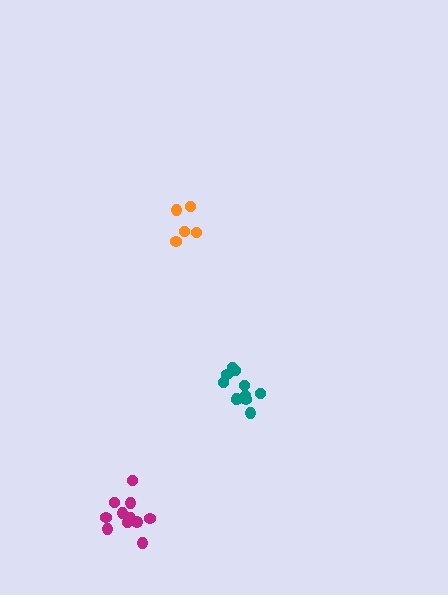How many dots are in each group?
Group 1: 11 dots, Group 2: 5 dots, Group 3: 11 dots (27 total).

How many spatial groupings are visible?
There are 3 spatial groupings.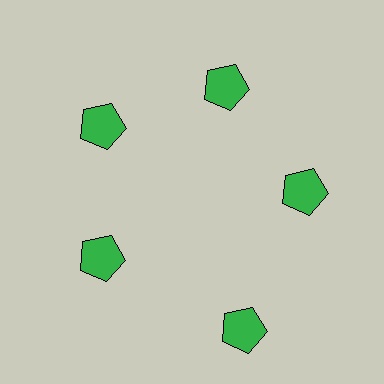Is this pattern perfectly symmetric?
No. The 5 green pentagons are arranged in a ring, but one element near the 5 o'clock position is pushed outward from the center, breaking the 5-fold rotational symmetry.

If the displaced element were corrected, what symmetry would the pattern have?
It would have 5-fold rotational symmetry — the pattern would map onto itself every 72 degrees.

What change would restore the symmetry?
The symmetry would be restored by moving it inward, back onto the ring so that all 5 pentagons sit at equal angles and equal distance from the center.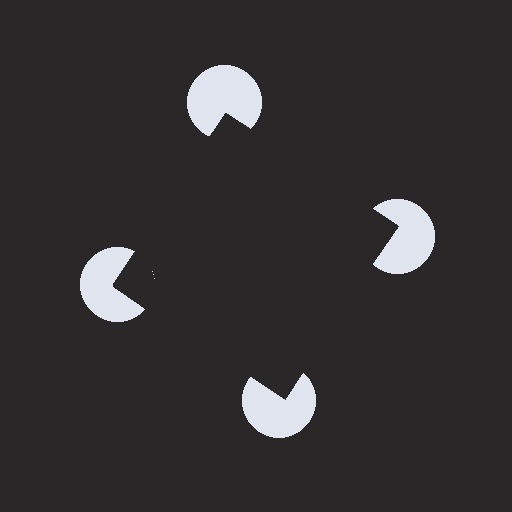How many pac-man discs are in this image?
There are 4 — one at each vertex of the illusory square.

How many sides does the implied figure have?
4 sides.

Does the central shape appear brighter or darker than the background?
It typically appears slightly darker than the background, even though no actual brightness change is drawn.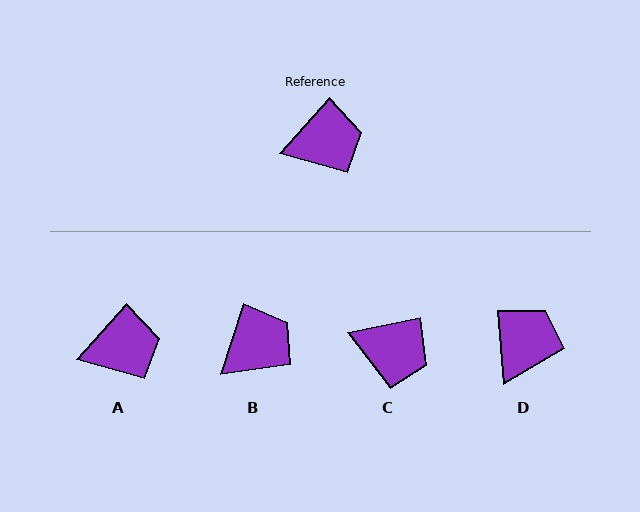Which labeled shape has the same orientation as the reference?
A.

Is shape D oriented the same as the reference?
No, it is off by about 47 degrees.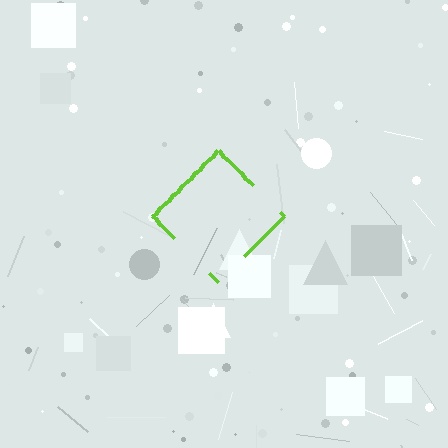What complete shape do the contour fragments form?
The contour fragments form a diamond.